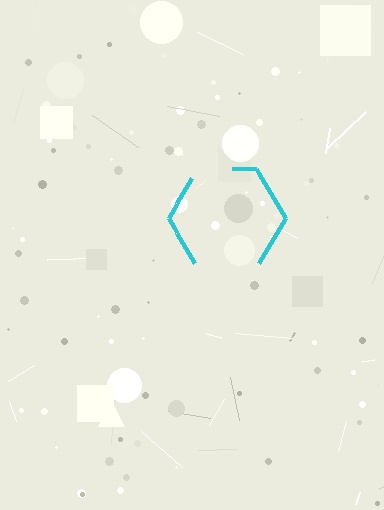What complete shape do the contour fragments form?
The contour fragments form a hexagon.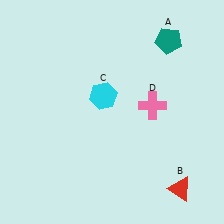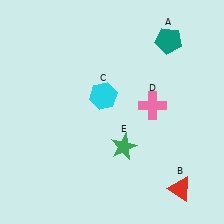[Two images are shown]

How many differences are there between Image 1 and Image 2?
There is 1 difference between the two images.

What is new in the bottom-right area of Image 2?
A green star (E) was added in the bottom-right area of Image 2.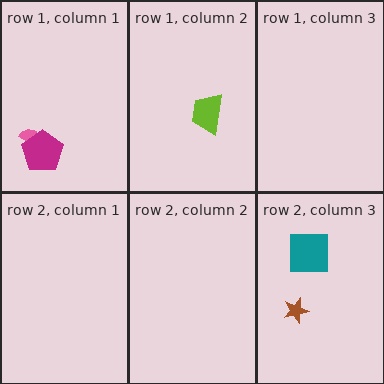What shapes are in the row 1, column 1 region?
The pink semicircle, the magenta pentagon.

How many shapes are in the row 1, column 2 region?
1.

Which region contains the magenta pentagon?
The row 1, column 1 region.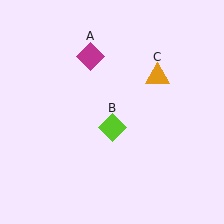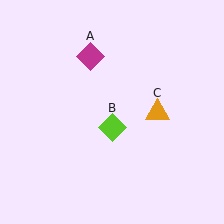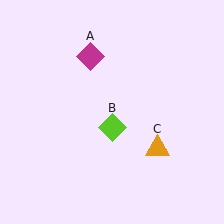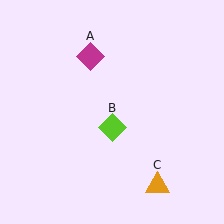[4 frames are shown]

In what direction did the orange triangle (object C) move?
The orange triangle (object C) moved down.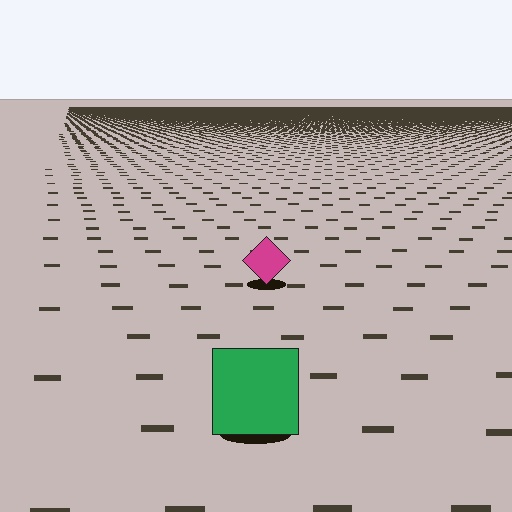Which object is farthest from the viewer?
The magenta diamond is farthest from the viewer. It appears smaller and the ground texture around it is denser.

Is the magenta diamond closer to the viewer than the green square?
No. The green square is closer — you can tell from the texture gradient: the ground texture is coarser near it.